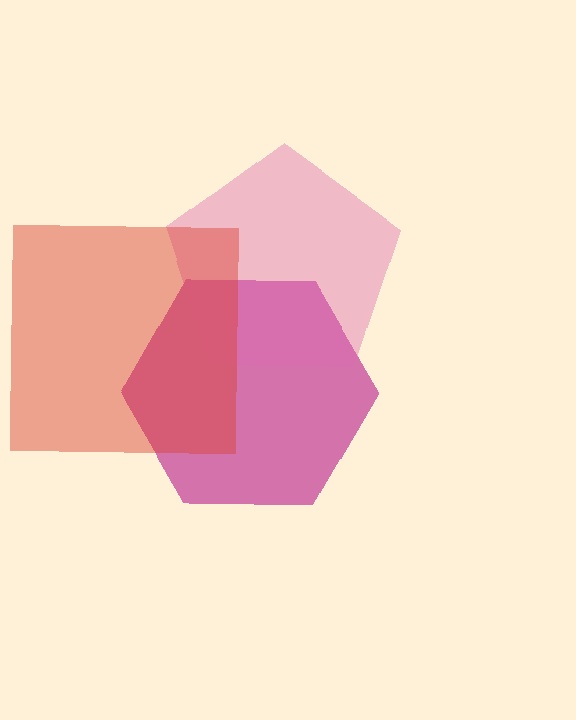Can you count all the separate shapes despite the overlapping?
Yes, there are 3 separate shapes.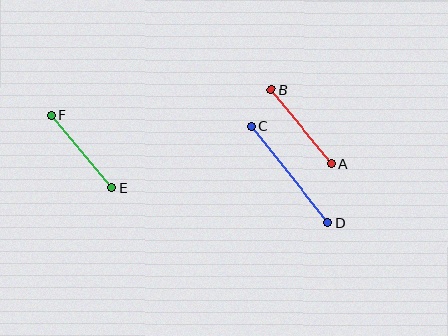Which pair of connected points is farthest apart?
Points C and D are farthest apart.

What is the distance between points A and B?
The distance is approximately 95 pixels.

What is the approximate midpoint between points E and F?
The midpoint is at approximately (82, 152) pixels.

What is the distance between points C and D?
The distance is approximately 122 pixels.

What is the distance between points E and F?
The distance is approximately 94 pixels.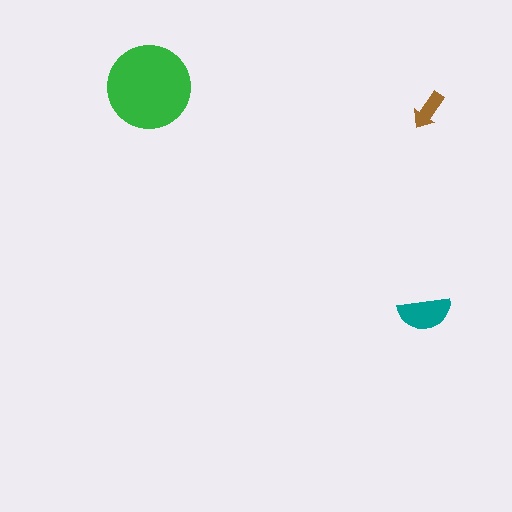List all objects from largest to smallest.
The green circle, the teal semicircle, the brown arrow.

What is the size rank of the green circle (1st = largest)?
1st.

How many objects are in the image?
There are 3 objects in the image.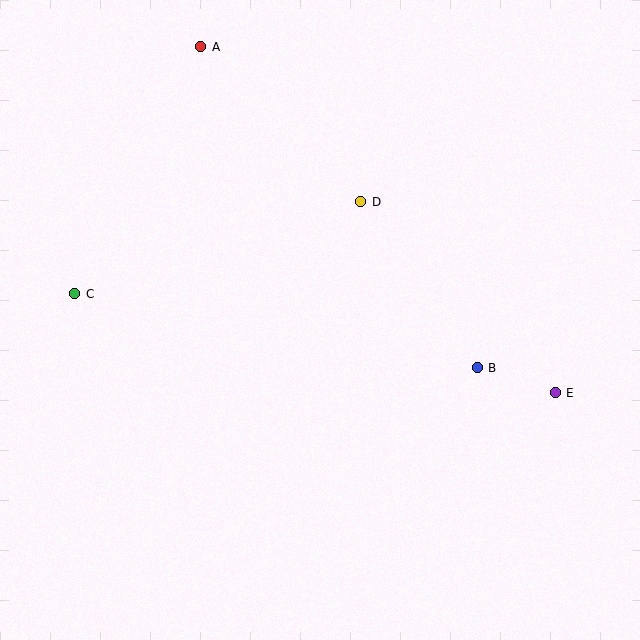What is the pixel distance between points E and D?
The distance between E and D is 272 pixels.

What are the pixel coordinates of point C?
Point C is at (75, 294).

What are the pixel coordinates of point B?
Point B is at (477, 368).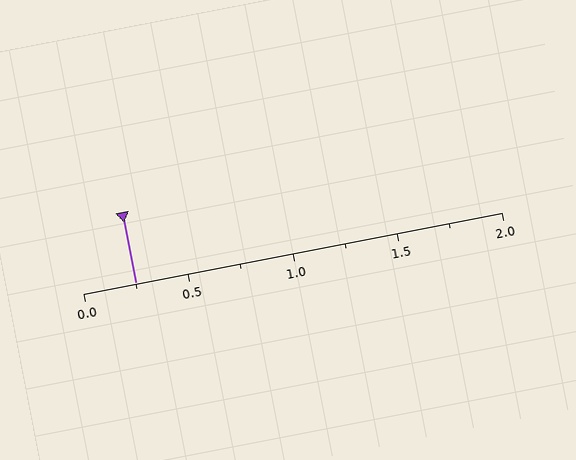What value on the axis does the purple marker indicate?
The marker indicates approximately 0.25.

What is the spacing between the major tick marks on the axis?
The major ticks are spaced 0.5 apart.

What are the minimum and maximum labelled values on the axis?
The axis runs from 0.0 to 2.0.